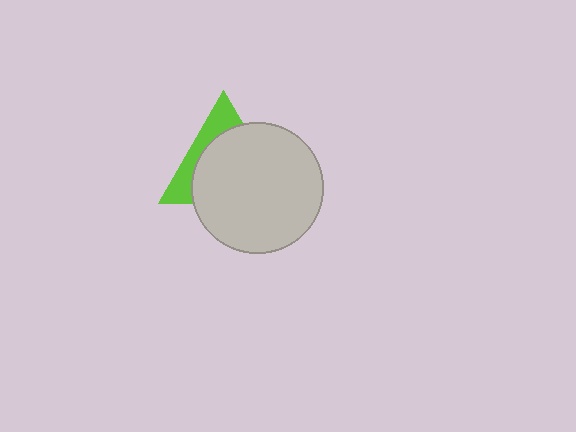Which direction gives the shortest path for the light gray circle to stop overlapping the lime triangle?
Moving down gives the shortest separation.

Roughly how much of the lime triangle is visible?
A small part of it is visible (roughly 31%).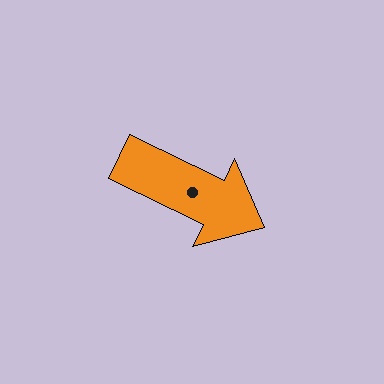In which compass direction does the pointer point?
Southeast.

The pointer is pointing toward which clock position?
Roughly 4 o'clock.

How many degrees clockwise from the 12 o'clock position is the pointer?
Approximately 116 degrees.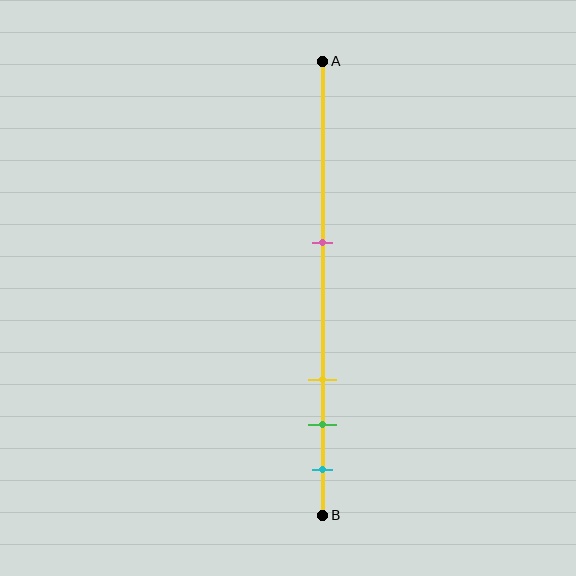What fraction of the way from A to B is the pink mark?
The pink mark is approximately 40% (0.4) of the way from A to B.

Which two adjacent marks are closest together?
The green and cyan marks are the closest adjacent pair.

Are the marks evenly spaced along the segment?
No, the marks are not evenly spaced.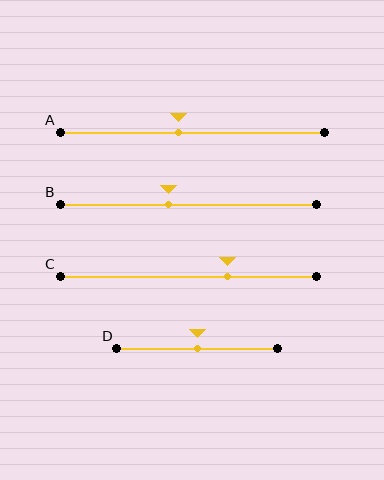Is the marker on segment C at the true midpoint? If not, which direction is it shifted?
No, the marker on segment C is shifted to the right by about 15% of the segment length.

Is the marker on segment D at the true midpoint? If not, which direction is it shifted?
Yes, the marker on segment D is at the true midpoint.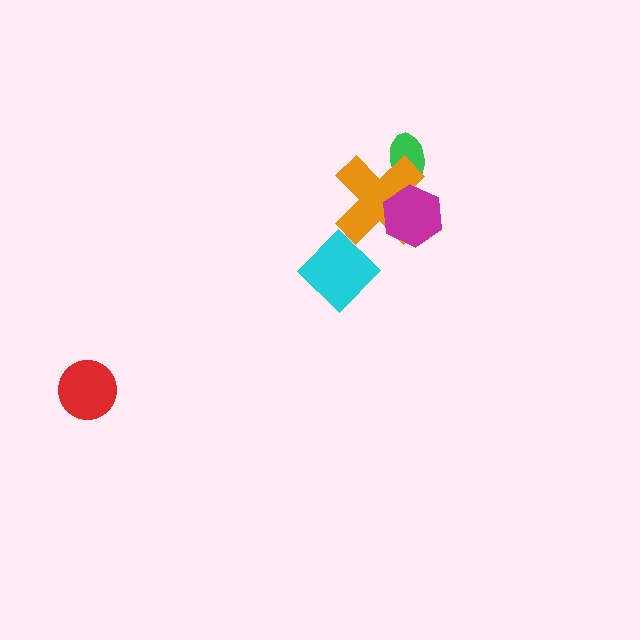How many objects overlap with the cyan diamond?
0 objects overlap with the cyan diamond.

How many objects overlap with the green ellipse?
1 object overlaps with the green ellipse.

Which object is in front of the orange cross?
The magenta hexagon is in front of the orange cross.